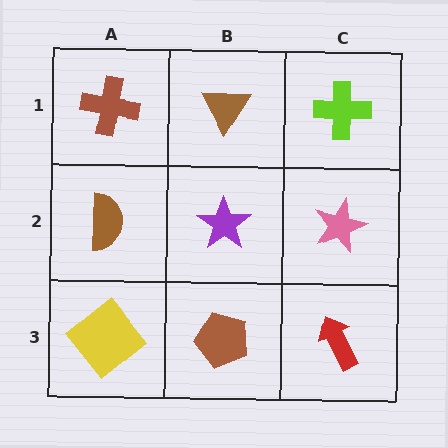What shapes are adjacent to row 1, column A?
A brown semicircle (row 2, column A), a brown triangle (row 1, column B).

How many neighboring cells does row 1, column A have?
2.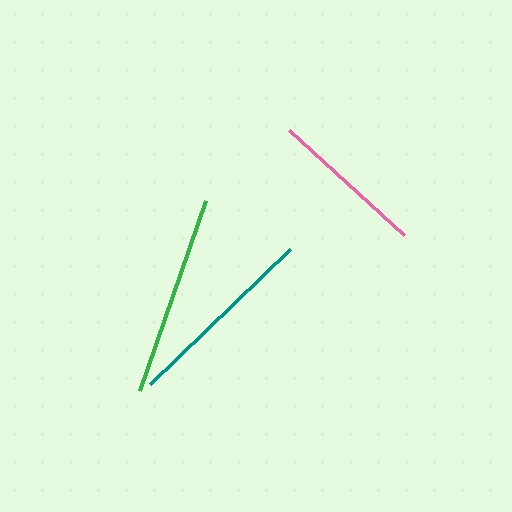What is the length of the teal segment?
The teal segment is approximately 194 pixels long.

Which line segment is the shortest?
The pink line is the shortest at approximately 155 pixels.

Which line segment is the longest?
The green line is the longest at approximately 201 pixels.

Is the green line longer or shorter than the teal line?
The green line is longer than the teal line.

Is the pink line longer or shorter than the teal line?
The teal line is longer than the pink line.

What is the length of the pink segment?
The pink segment is approximately 155 pixels long.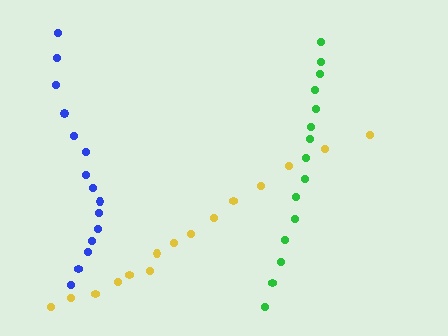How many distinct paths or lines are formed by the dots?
There are 3 distinct paths.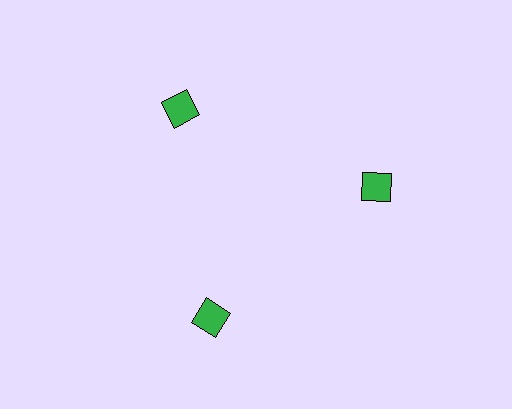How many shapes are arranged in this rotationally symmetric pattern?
There are 3 shapes, arranged in 3 groups of 1.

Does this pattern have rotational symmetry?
Yes, this pattern has 3-fold rotational symmetry. It looks the same after rotating 120 degrees around the center.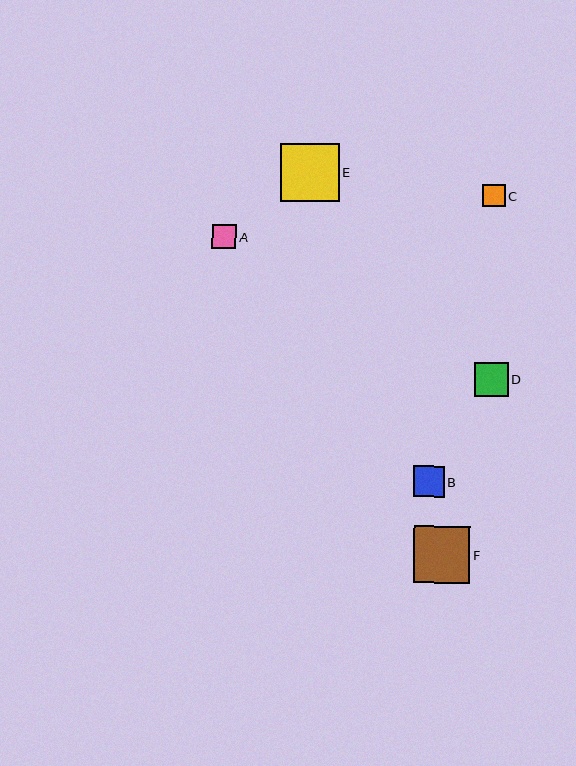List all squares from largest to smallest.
From largest to smallest: E, F, D, B, A, C.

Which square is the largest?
Square E is the largest with a size of approximately 58 pixels.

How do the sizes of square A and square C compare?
Square A and square C are approximately the same size.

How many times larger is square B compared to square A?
Square B is approximately 1.3 times the size of square A.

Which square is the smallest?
Square C is the smallest with a size of approximately 23 pixels.